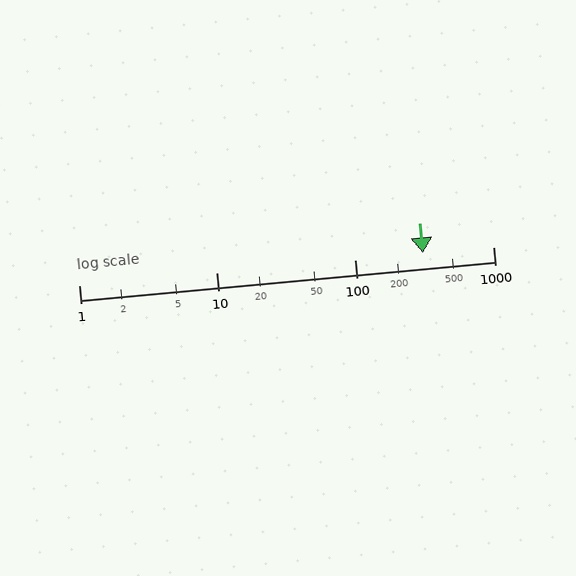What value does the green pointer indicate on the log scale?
The pointer indicates approximately 310.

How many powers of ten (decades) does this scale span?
The scale spans 3 decades, from 1 to 1000.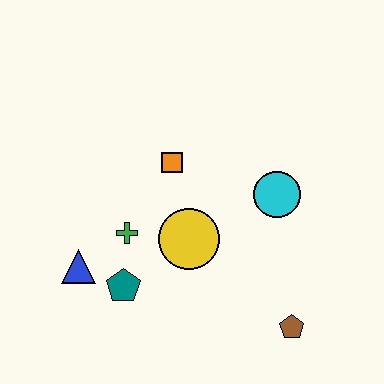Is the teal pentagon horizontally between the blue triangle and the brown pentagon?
Yes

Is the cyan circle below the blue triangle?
No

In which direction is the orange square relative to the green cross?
The orange square is above the green cross.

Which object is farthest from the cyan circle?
The blue triangle is farthest from the cyan circle.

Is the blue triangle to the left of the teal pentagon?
Yes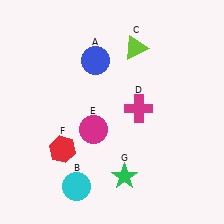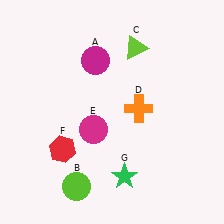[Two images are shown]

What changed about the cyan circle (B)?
In Image 1, B is cyan. In Image 2, it changed to lime.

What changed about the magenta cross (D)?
In Image 1, D is magenta. In Image 2, it changed to orange.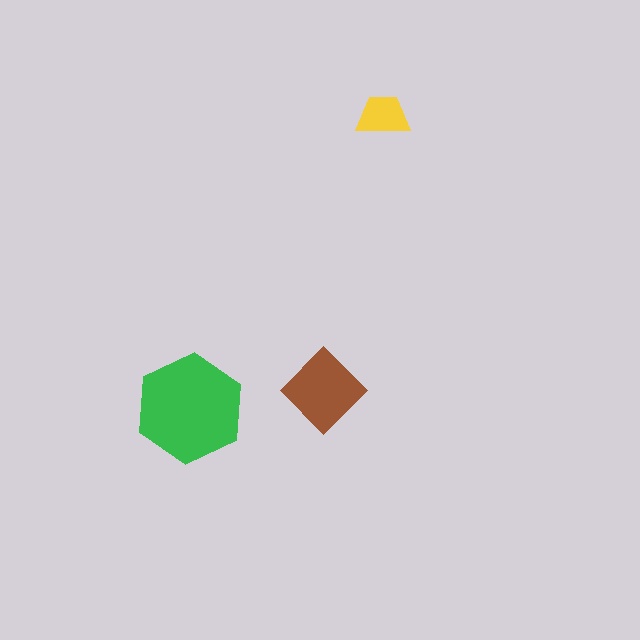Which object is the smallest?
The yellow trapezoid.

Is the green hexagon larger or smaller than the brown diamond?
Larger.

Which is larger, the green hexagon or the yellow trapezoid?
The green hexagon.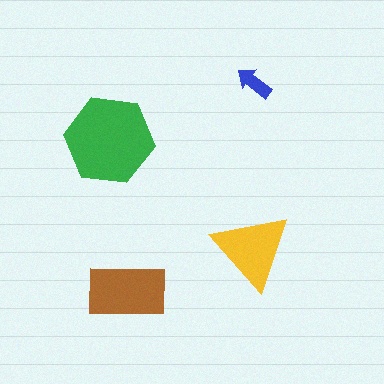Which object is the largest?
The green hexagon.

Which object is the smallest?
The blue arrow.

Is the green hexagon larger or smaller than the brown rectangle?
Larger.